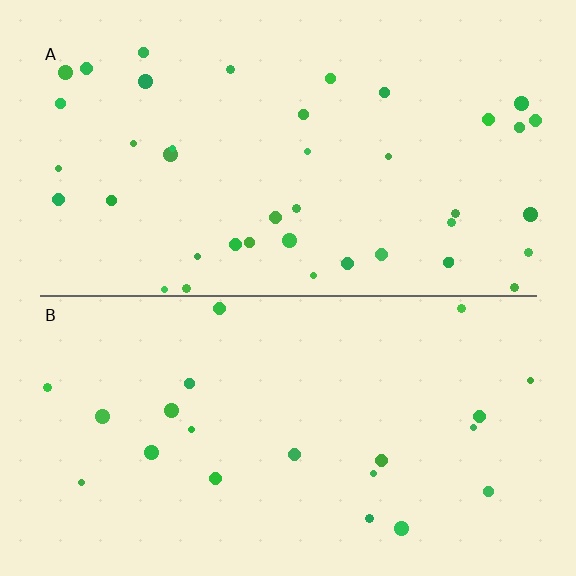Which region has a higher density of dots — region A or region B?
A (the top).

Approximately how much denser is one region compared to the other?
Approximately 1.9× — region A over region B.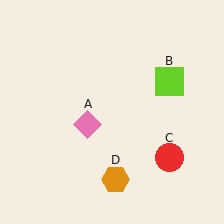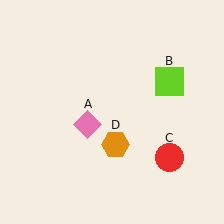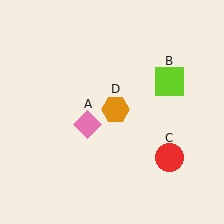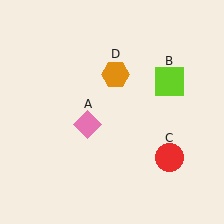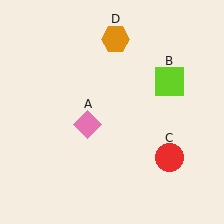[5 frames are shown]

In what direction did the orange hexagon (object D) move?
The orange hexagon (object D) moved up.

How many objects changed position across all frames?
1 object changed position: orange hexagon (object D).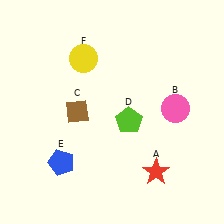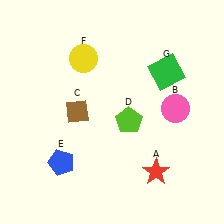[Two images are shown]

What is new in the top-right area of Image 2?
A green square (G) was added in the top-right area of Image 2.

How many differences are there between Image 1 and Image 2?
There is 1 difference between the two images.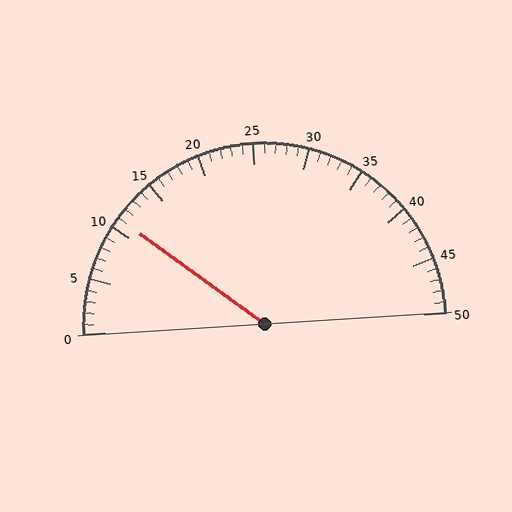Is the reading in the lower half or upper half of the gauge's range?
The reading is in the lower half of the range (0 to 50).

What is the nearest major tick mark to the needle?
The nearest major tick mark is 10.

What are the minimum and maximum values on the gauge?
The gauge ranges from 0 to 50.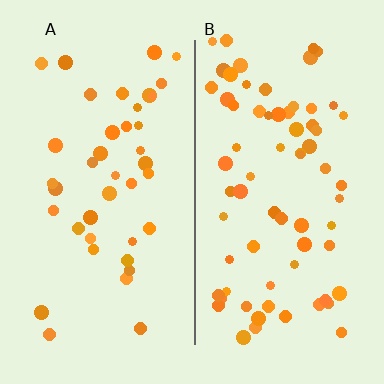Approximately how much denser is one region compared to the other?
Approximately 1.7× — region B over region A.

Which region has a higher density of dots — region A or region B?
B (the right).